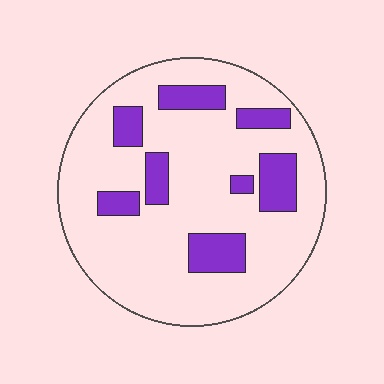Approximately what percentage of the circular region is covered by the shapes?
Approximately 20%.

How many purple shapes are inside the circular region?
8.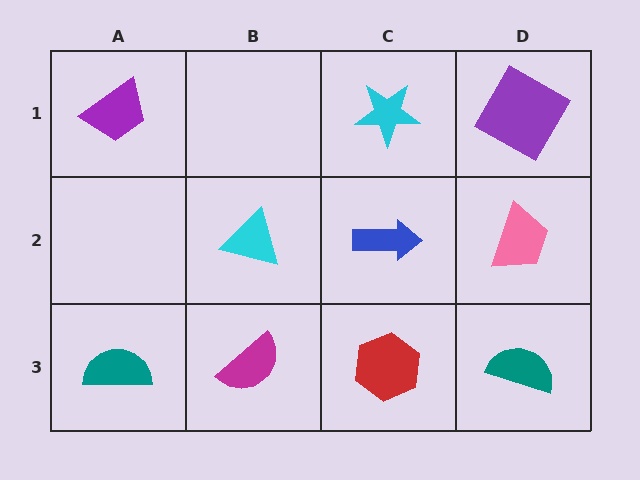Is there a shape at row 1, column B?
No, that cell is empty.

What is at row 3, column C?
A red hexagon.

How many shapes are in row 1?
3 shapes.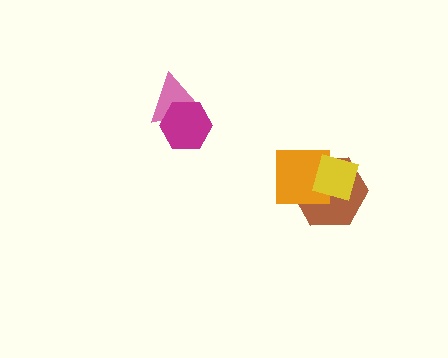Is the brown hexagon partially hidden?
Yes, it is partially covered by another shape.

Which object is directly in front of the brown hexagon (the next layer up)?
The orange square is directly in front of the brown hexagon.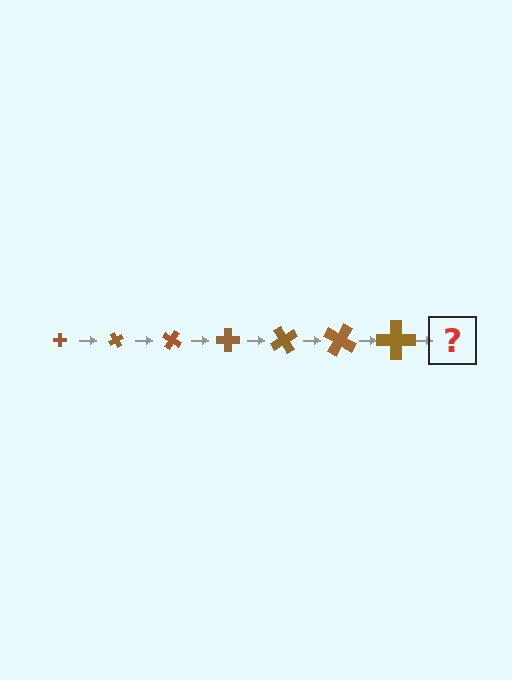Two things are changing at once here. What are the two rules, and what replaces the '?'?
The two rules are that the cross grows larger each step and it rotates 60 degrees each step. The '?' should be a cross, larger than the previous one and rotated 420 degrees from the start.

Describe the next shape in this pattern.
It should be a cross, larger than the previous one and rotated 420 degrees from the start.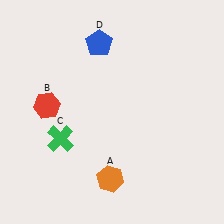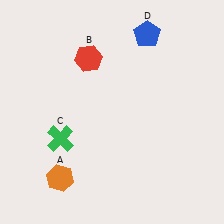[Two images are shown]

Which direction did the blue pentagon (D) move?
The blue pentagon (D) moved right.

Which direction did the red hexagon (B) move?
The red hexagon (B) moved up.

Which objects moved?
The objects that moved are: the orange hexagon (A), the red hexagon (B), the blue pentagon (D).